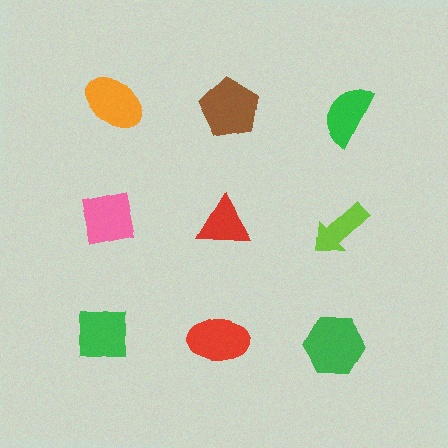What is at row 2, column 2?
A red triangle.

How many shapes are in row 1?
3 shapes.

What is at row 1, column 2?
A brown pentagon.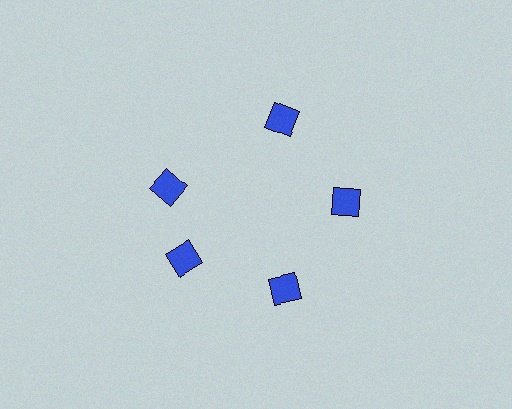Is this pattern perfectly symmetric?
No. The 5 blue squares are arranged in a ring, but one element near the 10 o'clock position is rotated out of alignment along the ring, breaking the 5-fold rotational symmetry.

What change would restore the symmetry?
The symmetry would be restored by rotating it back into even spacing with its neighbors so that all 5 squares sit at equal angles and equal distance from the center.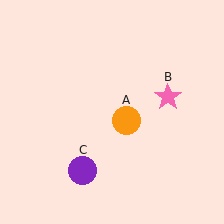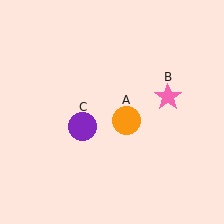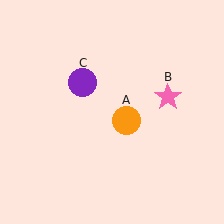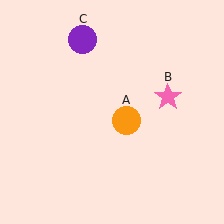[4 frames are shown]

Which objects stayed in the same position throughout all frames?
Orange circle (object A) and pink star (object B) remained stationary.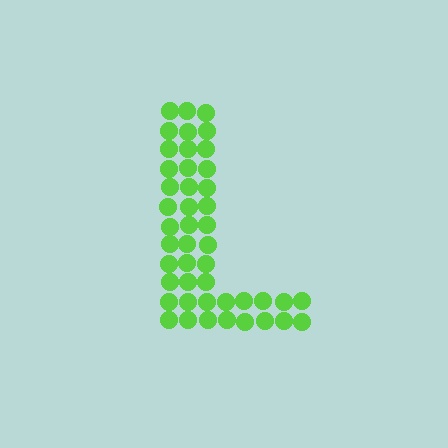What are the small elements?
The small elements are circles.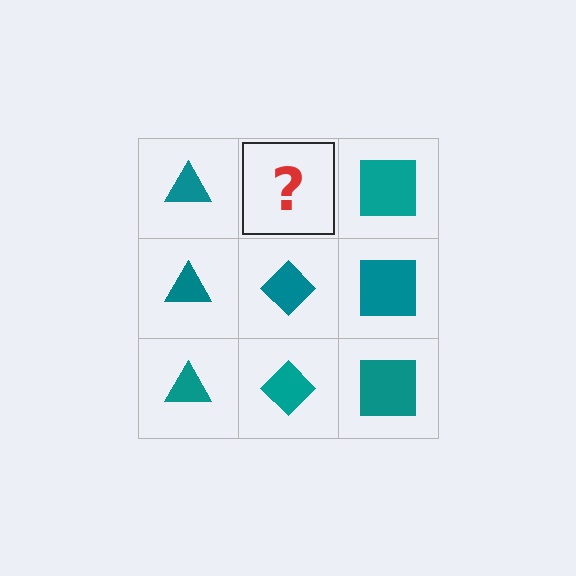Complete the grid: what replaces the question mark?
The question mark should be replaced with a teal diamond.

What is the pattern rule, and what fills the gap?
The rule is that each column has a consistent shape. The gap should be filled with a teal diamond.